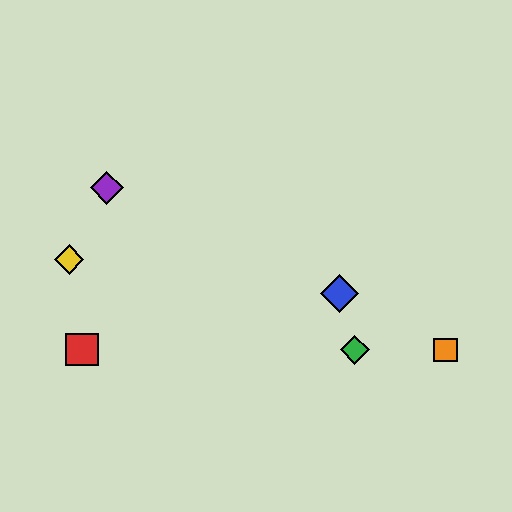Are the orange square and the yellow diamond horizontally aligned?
No, the orange square is at y≈350 and the yellow diamond is at y≈259.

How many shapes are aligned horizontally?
3 shapes (the red square, the green diamond, the orange square) are aligned horizontally.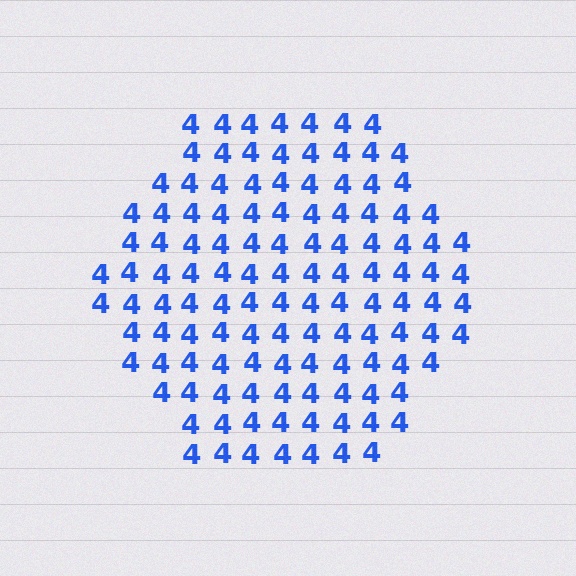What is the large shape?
The large shape is a hexagon.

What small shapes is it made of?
It is made of small digit 4's.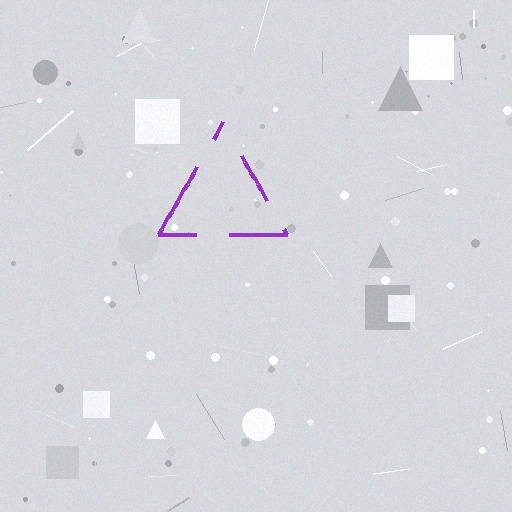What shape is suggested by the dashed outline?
The dashed outline suggests a triangle.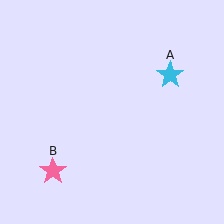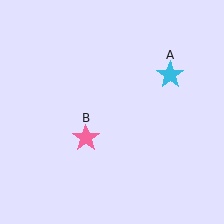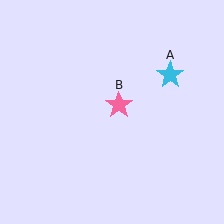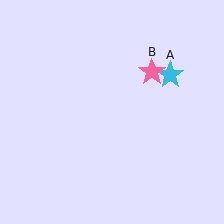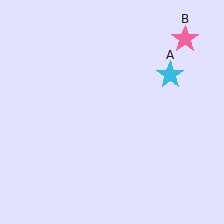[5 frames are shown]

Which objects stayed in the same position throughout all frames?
Cyan star (object A) remained stationary.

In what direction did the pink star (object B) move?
The pink star (object B) moved up and to the right.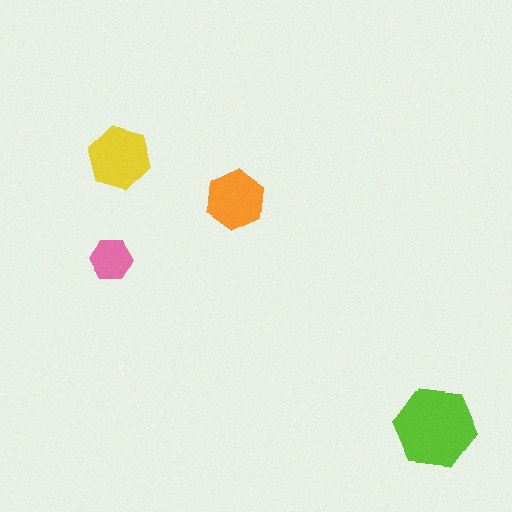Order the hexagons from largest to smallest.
the lime one, the yellow one, the orange one, the pink one.